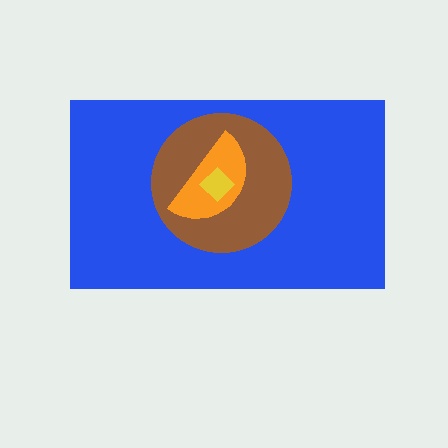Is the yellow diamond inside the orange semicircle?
Yes.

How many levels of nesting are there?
4.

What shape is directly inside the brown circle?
The orange semicircle.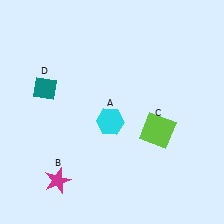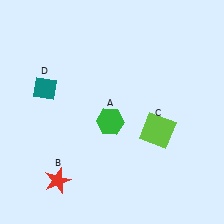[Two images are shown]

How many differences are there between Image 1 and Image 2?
There are 2 differences between the two images.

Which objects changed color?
A changed from cyan to green. B changed from magenta to red.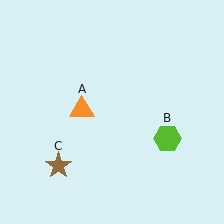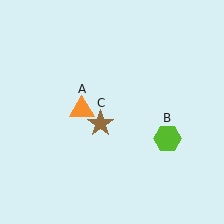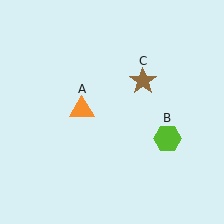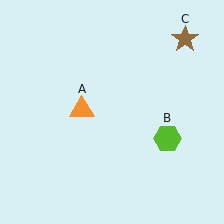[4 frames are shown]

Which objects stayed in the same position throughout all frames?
Orange triangle (object A) and lime hexagon (object B) remained stationary.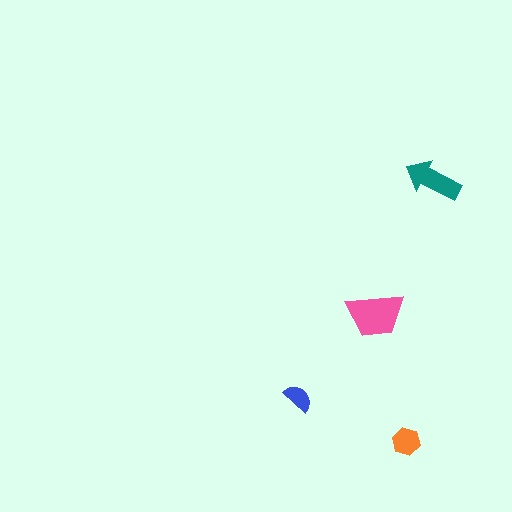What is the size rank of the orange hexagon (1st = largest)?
3rd.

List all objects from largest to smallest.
The pink trapezoid, the teal arrow, the orange hexagon, the blue semicircle.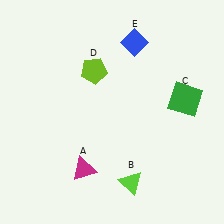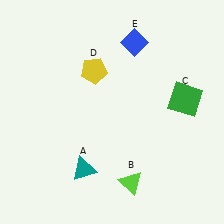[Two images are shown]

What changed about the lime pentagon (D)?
In Image 1, D is lime. In Image 2, it changed to yellow.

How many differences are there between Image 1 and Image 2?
There are 2 differences between the two images.